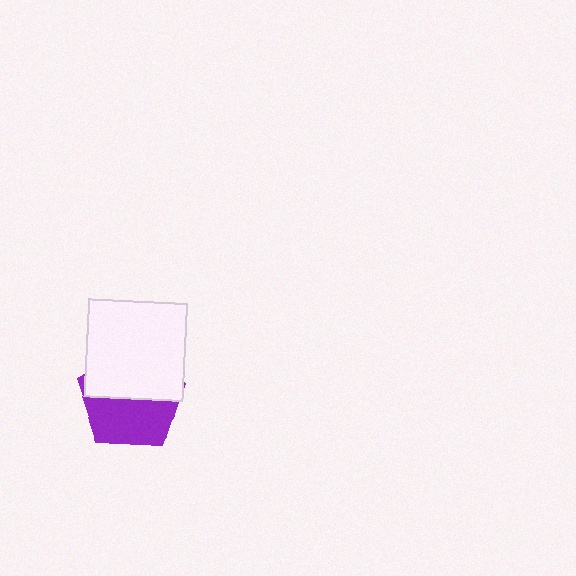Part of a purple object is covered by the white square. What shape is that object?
It is a pentagon.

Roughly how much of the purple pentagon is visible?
About half of it is visible (roughly 48%).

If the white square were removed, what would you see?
You would see the complete purple pentagon.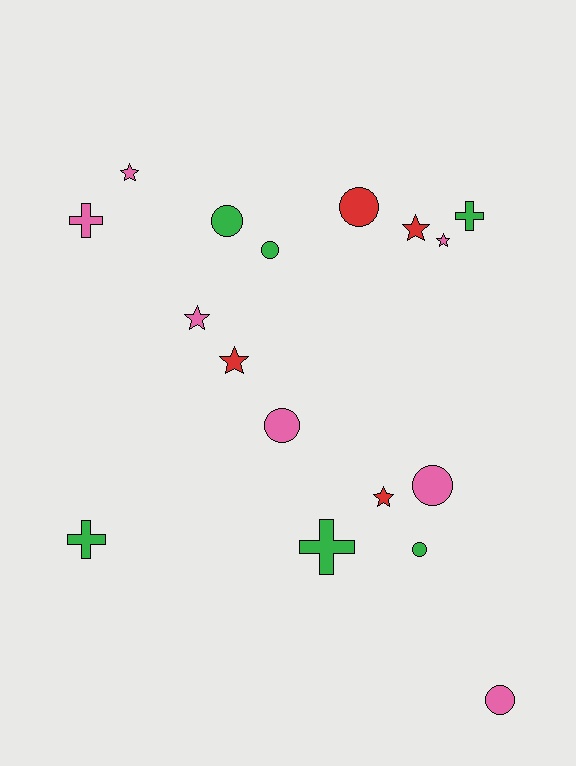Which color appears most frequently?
Pink, with 7 objects.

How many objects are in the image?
There are 17 objects.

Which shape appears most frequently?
Circle, with 7 objects.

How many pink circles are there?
There are 3 pink circles.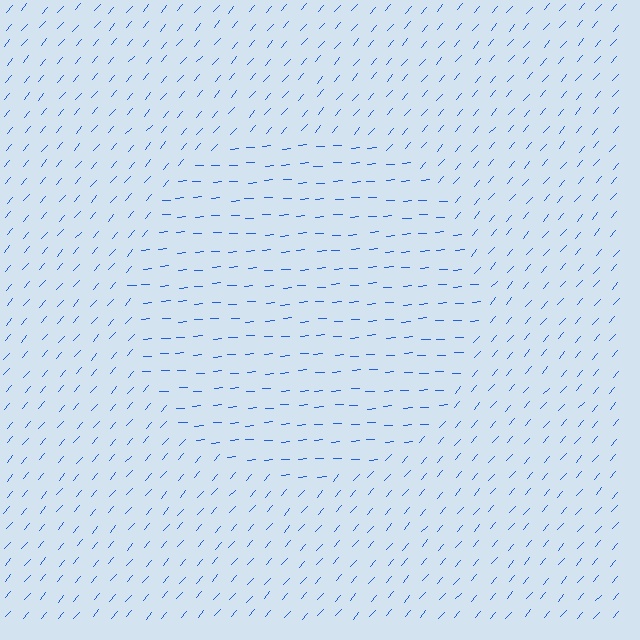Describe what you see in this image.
The image is filled with small blue line segments. A circle region in the image has lines oriented differently from the surrounding lines, creating a visible texture boundary.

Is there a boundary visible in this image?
Yes, there is a texture boundary formed by a change in line orientation.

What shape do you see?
I see a circle.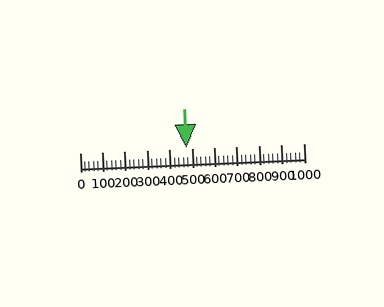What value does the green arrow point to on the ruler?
The green arrow points to approximately 476.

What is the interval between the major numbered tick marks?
The major tick marks are spaced 100 units apart.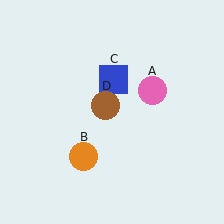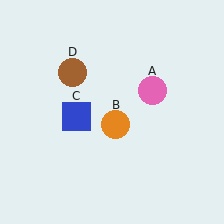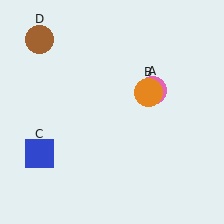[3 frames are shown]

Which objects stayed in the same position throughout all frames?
Pink circle (object A) remained stationary.